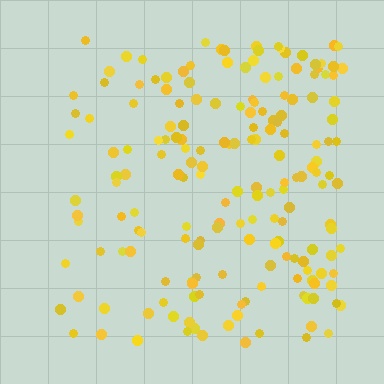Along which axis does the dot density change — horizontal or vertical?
Horizontal.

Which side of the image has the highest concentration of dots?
The right.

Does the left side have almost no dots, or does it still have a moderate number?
Still a moderate number, just noticeably fewer than the right.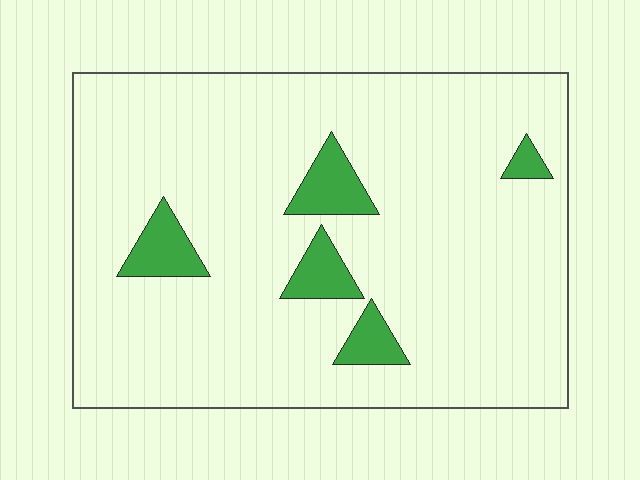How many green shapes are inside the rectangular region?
5.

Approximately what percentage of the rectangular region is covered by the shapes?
Approximately 10%.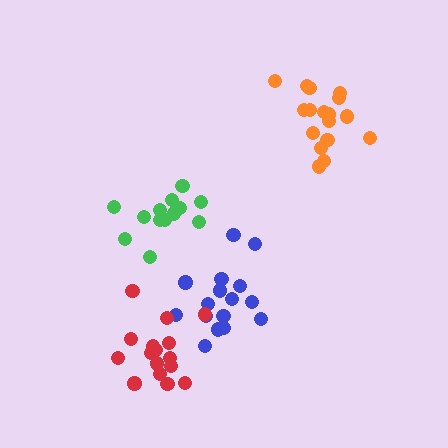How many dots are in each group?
Group 1: 16 dots, Group 2: 13 dots, Group 3: 17 dots, Group 4: 16 dots (62 total).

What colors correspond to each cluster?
The clusters are colored: blue, green, orange, red.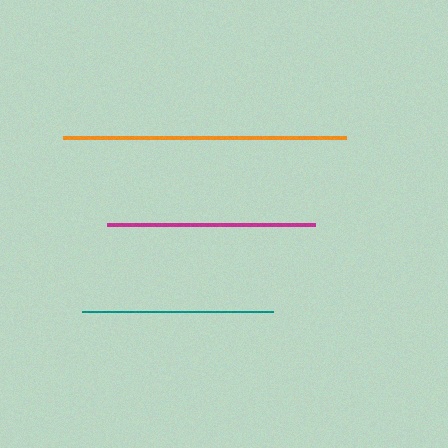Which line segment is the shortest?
The teal line is the shortest at approximately 190 pixels.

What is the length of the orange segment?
The orange segment is approximately 283 pixels long.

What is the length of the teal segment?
The teal segment is approximately 190 pixels long.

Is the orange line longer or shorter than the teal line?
The orange line is longer than the teal line.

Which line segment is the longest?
The orange line is the longest at approximately 283 pixels.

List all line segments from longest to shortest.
From longest to shortest: orange, magenta, teal.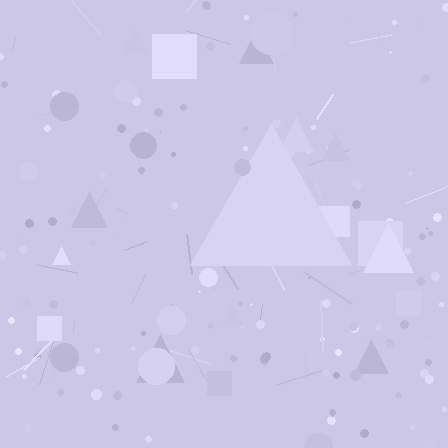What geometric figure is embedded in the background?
A triangle is embedded in the background.